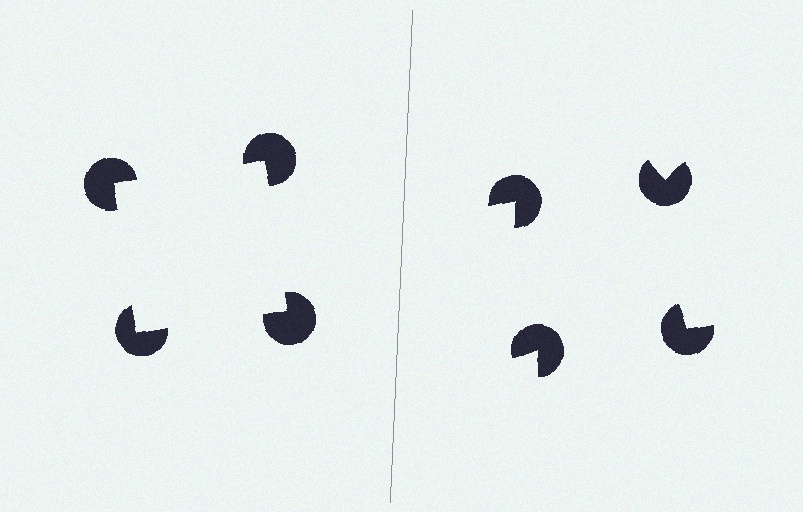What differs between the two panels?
The pac-man discs are positioned identically on both sides; only the wedge orientations differ. On the left they align to a square; on the right they are misaligned.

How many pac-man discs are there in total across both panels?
8 — 4 on each side.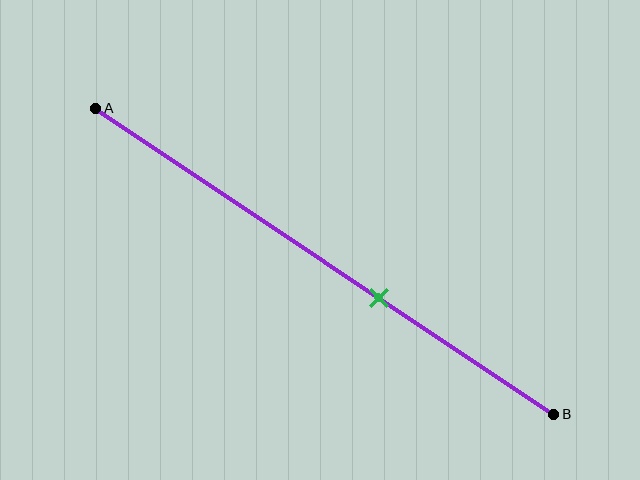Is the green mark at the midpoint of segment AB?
No, the mark is at about 60% from A, not at the 50% midpoint.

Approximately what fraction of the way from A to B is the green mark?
The green mark is approximately 60% of the way from A to B.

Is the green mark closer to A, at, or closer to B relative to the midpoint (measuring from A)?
The green mark is closer to point B than the midpoint of segment AB.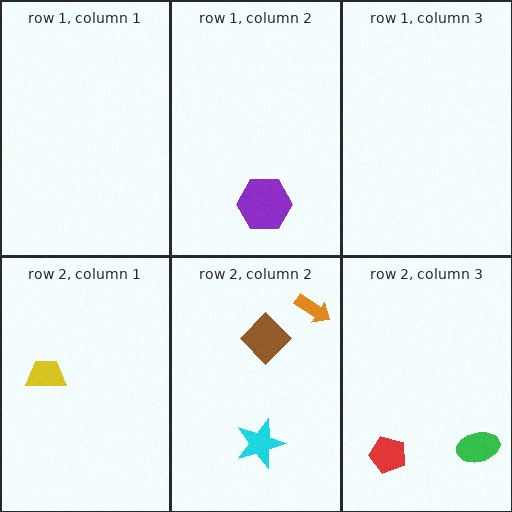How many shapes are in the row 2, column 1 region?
1.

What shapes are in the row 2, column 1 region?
The yellow trapezoid.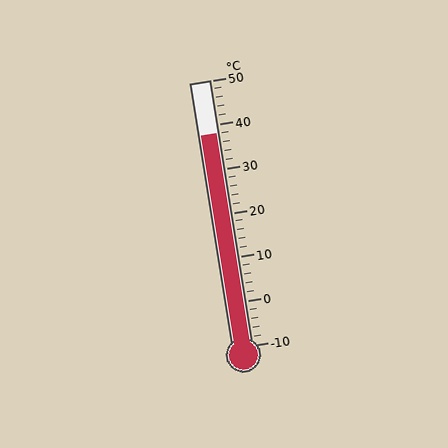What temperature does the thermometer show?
The thermometer shows approximately 38°C.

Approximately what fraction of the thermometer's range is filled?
The thermometer is filled to approximately 80% of its range.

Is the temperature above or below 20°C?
The temperature is above 20°C.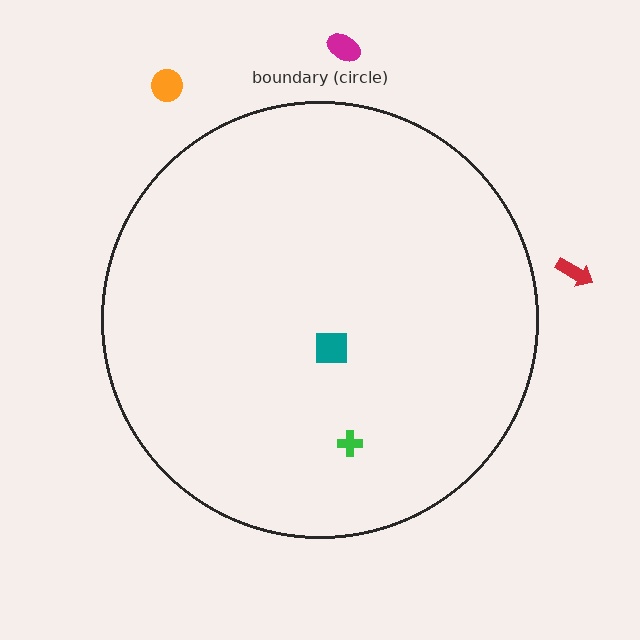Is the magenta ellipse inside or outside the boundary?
Outside.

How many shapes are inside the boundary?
2 inside, 3 outside.